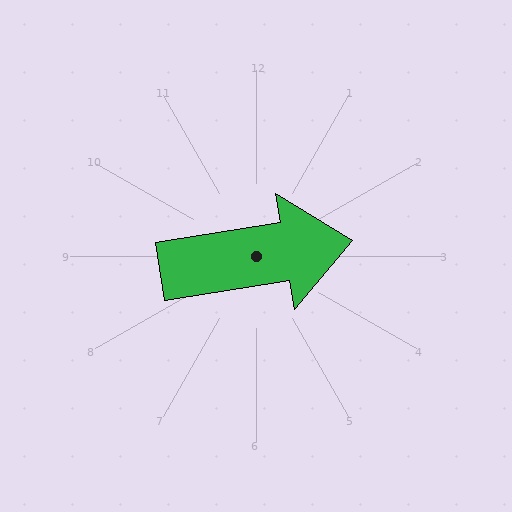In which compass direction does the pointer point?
East.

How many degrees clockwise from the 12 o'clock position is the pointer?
Approximately 81 degrees.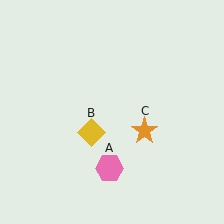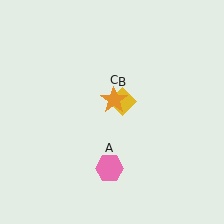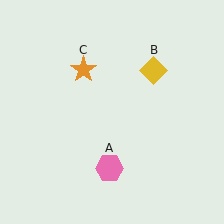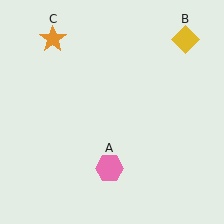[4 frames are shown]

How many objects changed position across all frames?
2 objects changed position: yellow diamond (object B), orange star (object C).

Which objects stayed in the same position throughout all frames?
Pink hexagon (object A) remained stationary.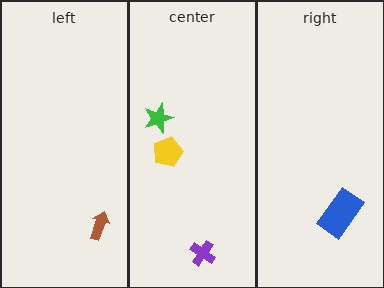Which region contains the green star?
The center region.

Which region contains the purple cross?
The center region.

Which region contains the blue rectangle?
The right region.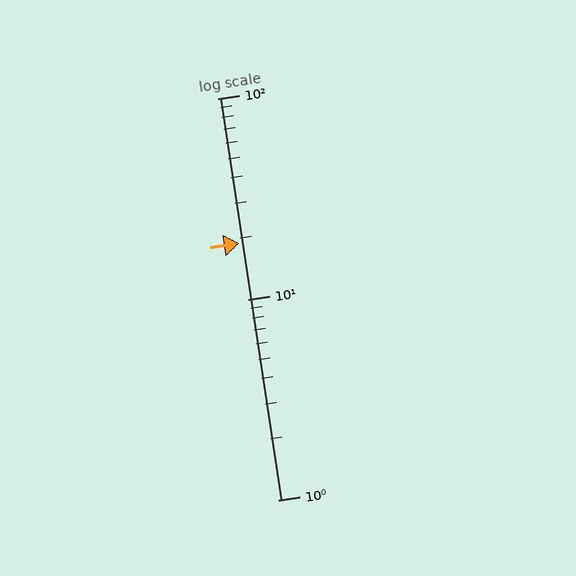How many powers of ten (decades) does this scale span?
The scale spans 2 decades, from 1 to 100.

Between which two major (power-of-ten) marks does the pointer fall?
The pointer is between 10 and 100.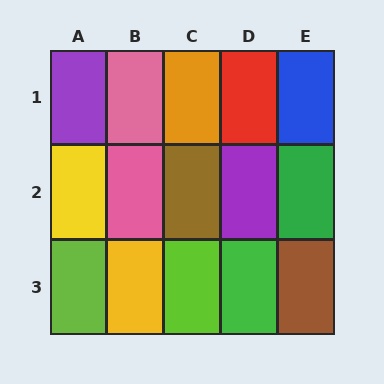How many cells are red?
1 cell is red.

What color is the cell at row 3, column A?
Lime.